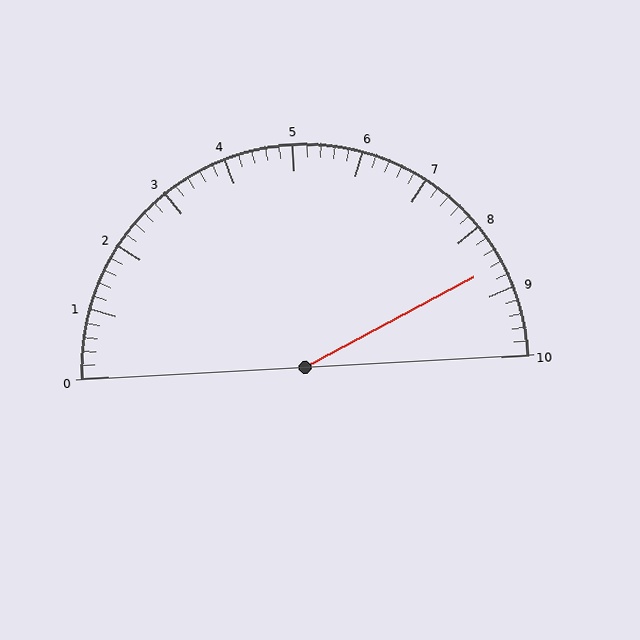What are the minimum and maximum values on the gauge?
The gauge ranges from 0 to 10.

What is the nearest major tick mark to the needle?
The nearest major tick mark is 9.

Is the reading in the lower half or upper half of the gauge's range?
The reading is in the upper half of the range (0 to 10).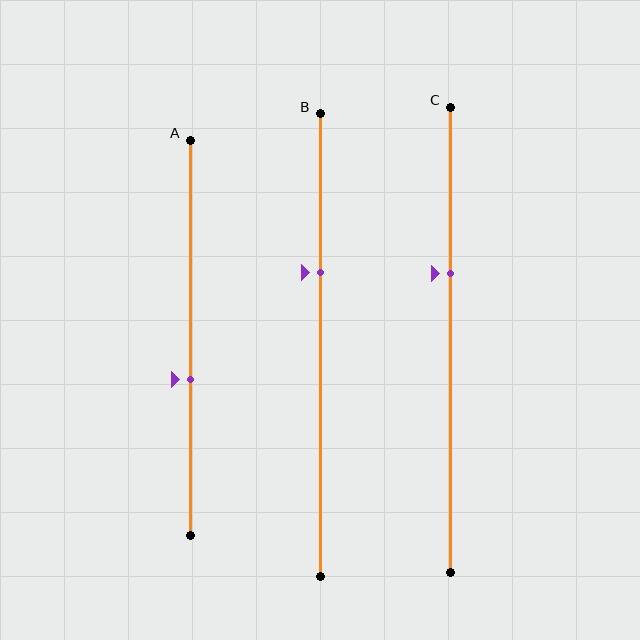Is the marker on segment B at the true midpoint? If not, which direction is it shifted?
No, the marker on segment B is shifted upward by about 16% of the segment length.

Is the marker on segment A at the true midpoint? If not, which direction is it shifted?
No, the marker on segment A is shifted downward by about 10% of the segment length.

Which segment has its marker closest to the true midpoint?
Segment A has its marker closest to the true midpoint.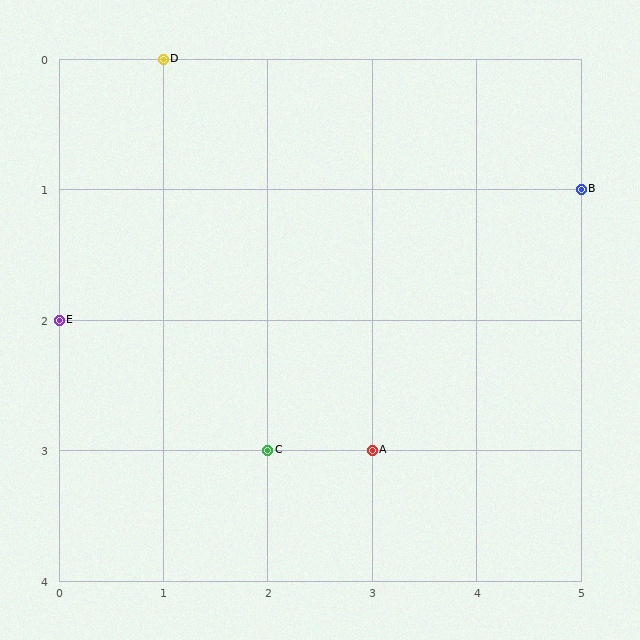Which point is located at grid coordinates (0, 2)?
Point E is at (0, 2).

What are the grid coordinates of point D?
Point D is at grid coordinates (1, 0).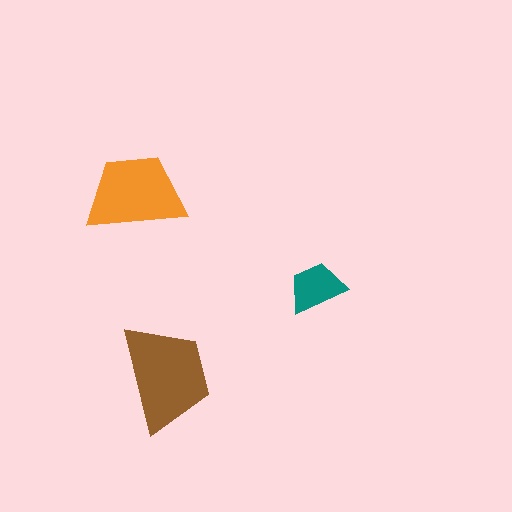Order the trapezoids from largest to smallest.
the brown one, the orange one, the teal one.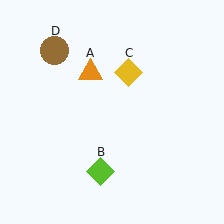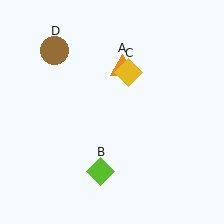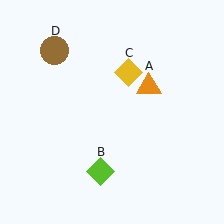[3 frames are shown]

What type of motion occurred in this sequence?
The orange triangle (object A) rotated clockwise around the center of the scene.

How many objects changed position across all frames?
1 object changed position: orange triangle (object A).